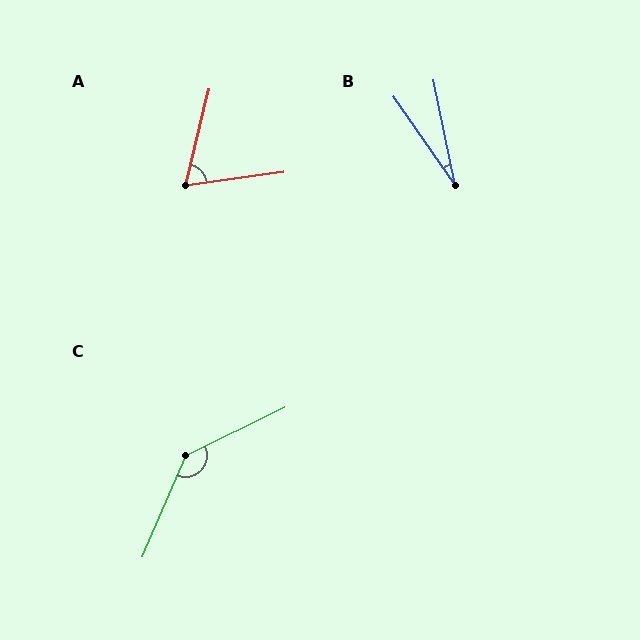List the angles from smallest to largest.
B (23°), A (68°), C (139°).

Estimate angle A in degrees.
Approximately 68 degrees.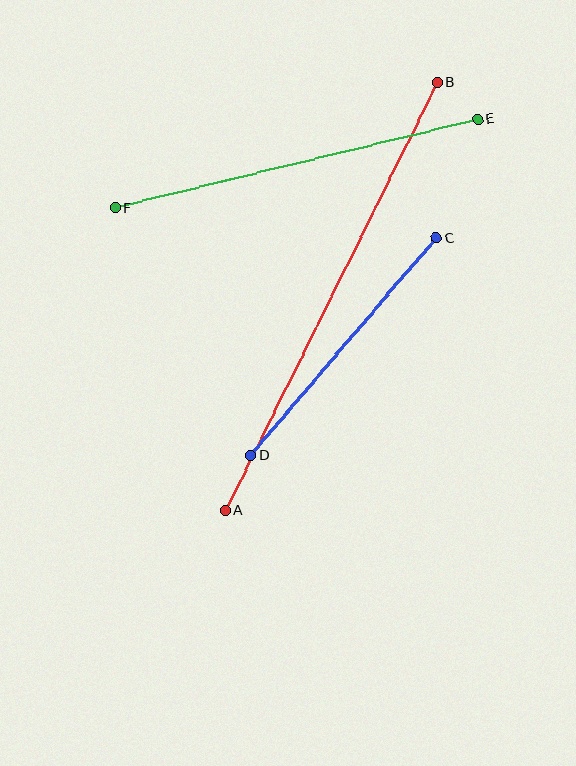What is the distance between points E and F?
The distance is approximately 373 pixels.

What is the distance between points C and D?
The distance is approximately 285 pixels.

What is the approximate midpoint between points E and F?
The midpoint is at approximately (296, 163) pixels.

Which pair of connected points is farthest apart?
Points A and B are farthest apart.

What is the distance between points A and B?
The distance is approximately 477 pixels.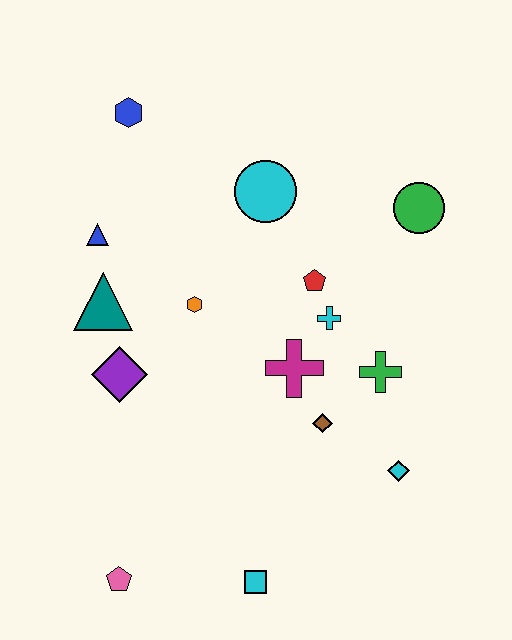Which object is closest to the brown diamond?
The magenta cross is closest to the brown diamond.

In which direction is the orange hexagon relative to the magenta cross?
The orange hexagon is to the left of the magenta cross.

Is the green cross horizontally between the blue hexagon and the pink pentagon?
No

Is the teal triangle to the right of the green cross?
No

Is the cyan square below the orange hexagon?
Yes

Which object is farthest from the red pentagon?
The pink pentagon is farthest from the red pentagon.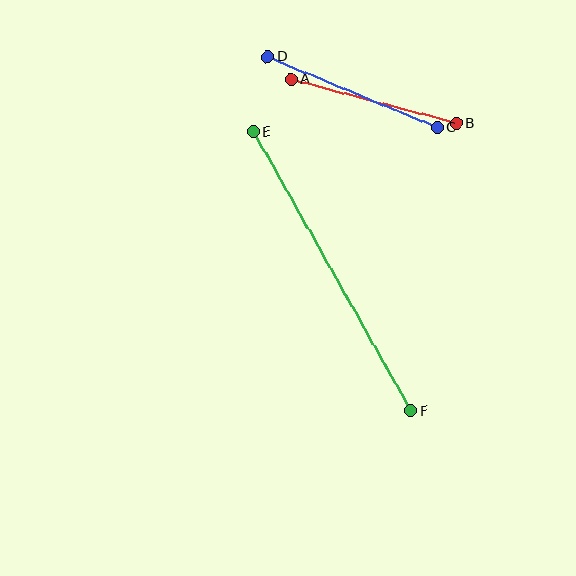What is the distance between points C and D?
The distance is approximately 184 pixels.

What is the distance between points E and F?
The distance is approximately 320 pixels.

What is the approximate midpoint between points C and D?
The midpoint is at approximately (353, 92) pixels.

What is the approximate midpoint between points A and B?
The midpoint is at approximately (373, 101) pixels.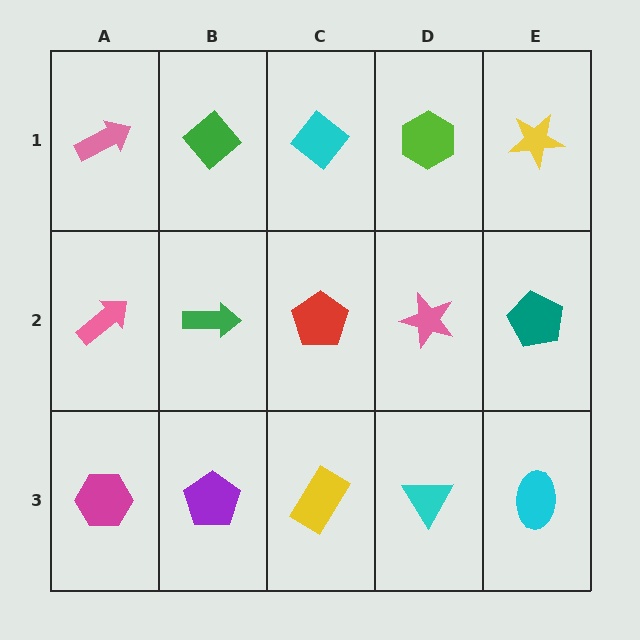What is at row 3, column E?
A cyan ellipse.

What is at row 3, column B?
A purple pentagon.